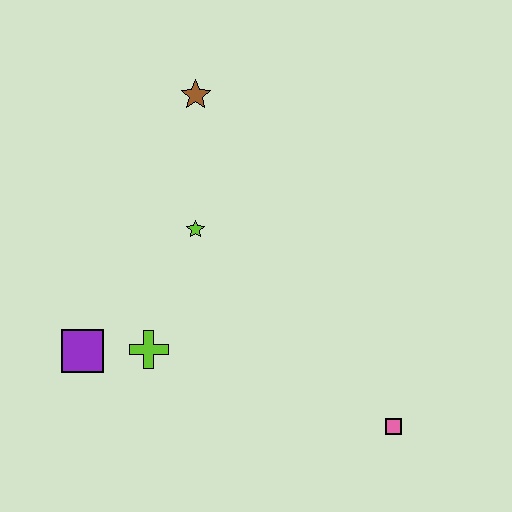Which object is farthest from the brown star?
The pink square is farthest from the brown star.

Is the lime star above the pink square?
Yes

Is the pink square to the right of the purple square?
Yes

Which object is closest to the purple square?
The lime cross is closest to the purple square.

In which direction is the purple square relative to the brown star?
The purple square is below the brown star.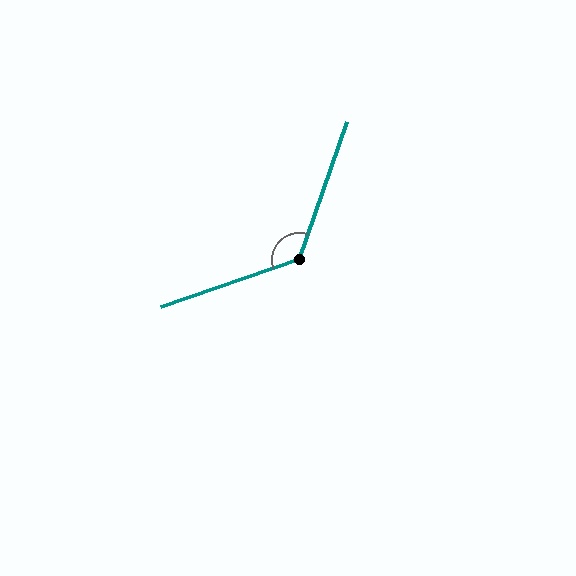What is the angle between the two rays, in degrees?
Approximately 128 degrees.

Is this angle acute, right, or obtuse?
It is obtuse.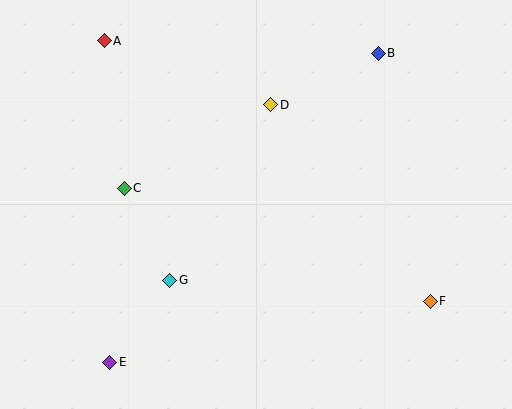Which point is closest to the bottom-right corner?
Point F is closest to the bottom-right corner.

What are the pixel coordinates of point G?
Point G is at (170, 280).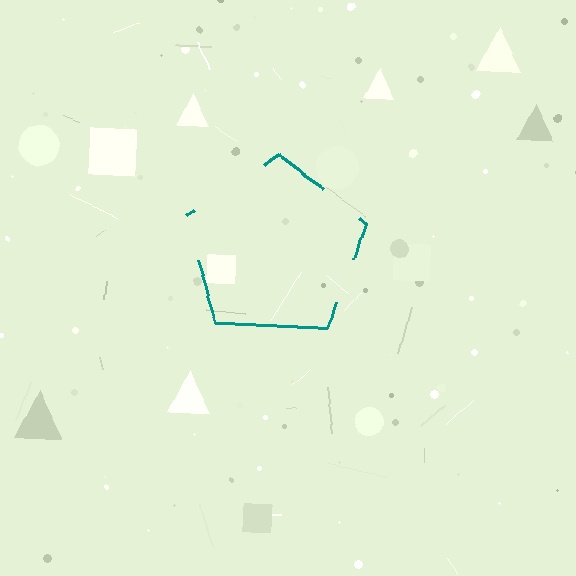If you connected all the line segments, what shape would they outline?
They would outline a pentagon.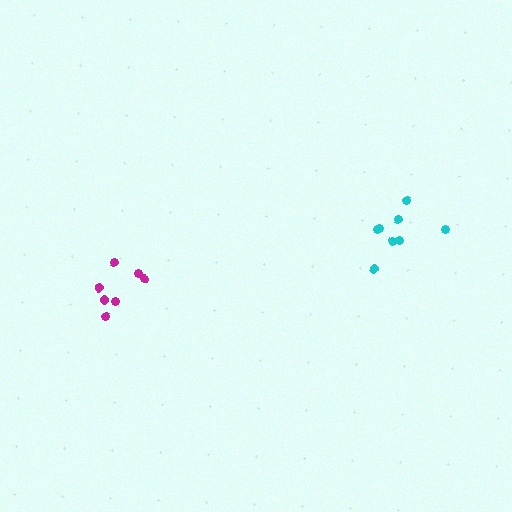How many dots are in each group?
Group 1: 8 dots, Group 2: 7 dots (15 total).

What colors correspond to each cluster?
The clusters are colored: cyan, magenta.